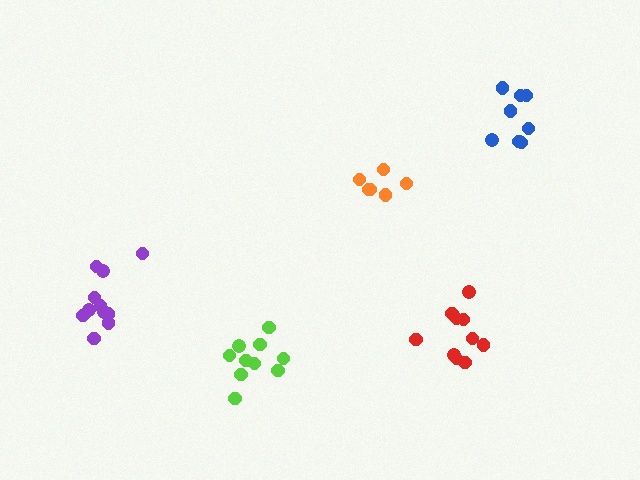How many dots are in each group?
Group 1: 11 dots, Group 2: 8 dots, Group 3: 10 dots, Group 4: 10 dots, Group 5: 6 dots (45 total).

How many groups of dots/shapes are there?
There are 5 groups.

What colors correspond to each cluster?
The clusters are colored: purple, blue, red, lime, orange.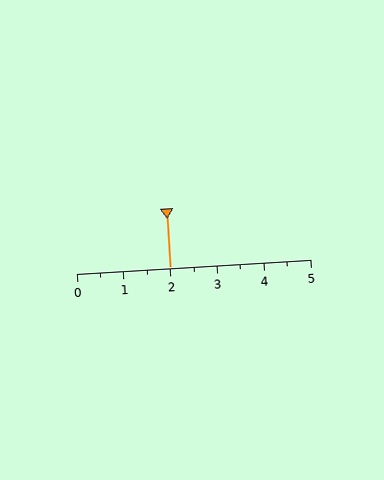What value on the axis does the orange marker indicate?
The marker indicates approximately 2.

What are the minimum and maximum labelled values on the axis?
The axis runs from 0 to 5.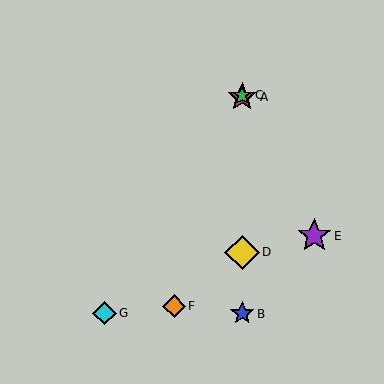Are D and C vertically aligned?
Yes, both are at x≈242.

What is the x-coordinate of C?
Object C is at x≈242.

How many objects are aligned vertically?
4 objects (A, B, C, D) are aligned vertically.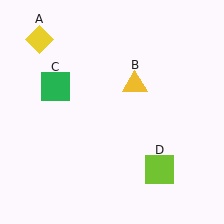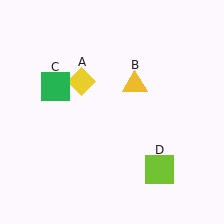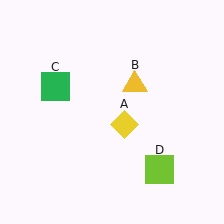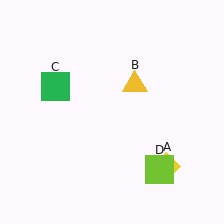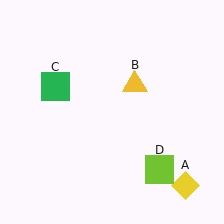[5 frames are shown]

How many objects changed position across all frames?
1 object changed position: yellow diamond (object A).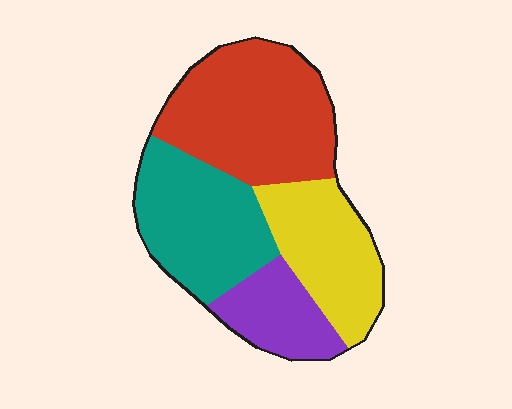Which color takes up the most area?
Red, at roughly 35%.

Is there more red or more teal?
Red.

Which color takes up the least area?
Purple, at roughly 15%.